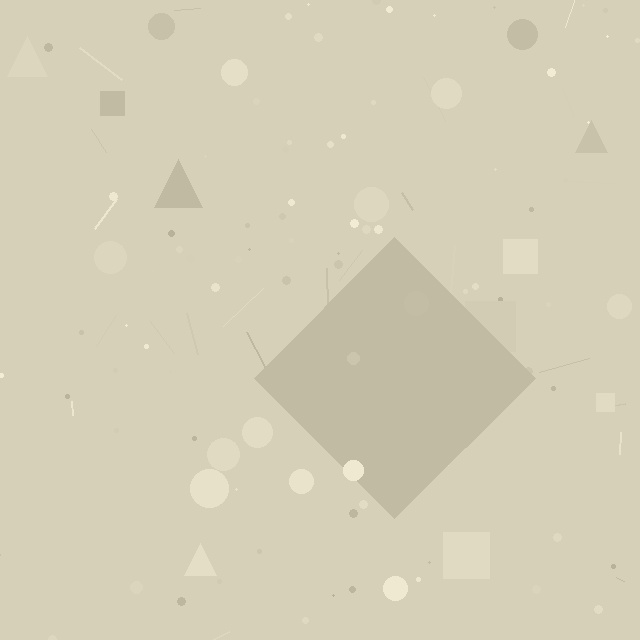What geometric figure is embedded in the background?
A diamond is embedded in the background.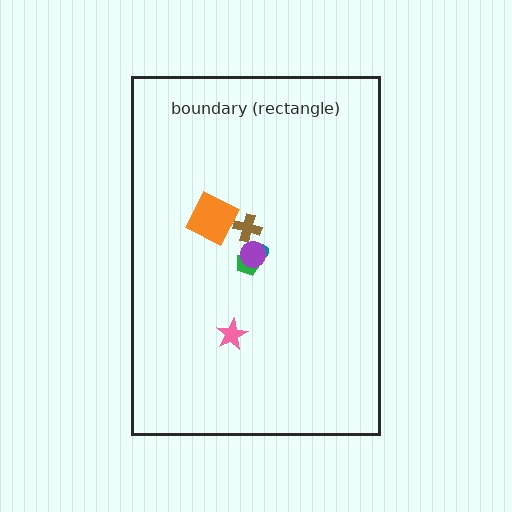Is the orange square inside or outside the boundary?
Inside.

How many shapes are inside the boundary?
6 inside, 0 outside.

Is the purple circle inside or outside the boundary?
Inside.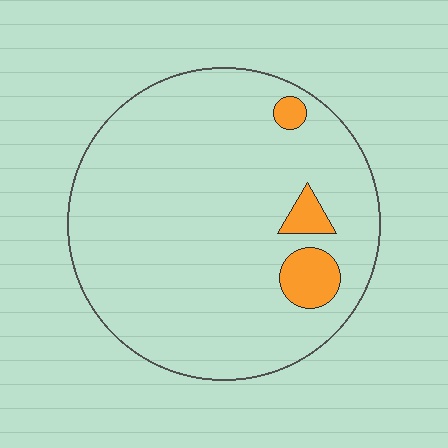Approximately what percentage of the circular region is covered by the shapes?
Approximately 5%.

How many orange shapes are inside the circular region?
3.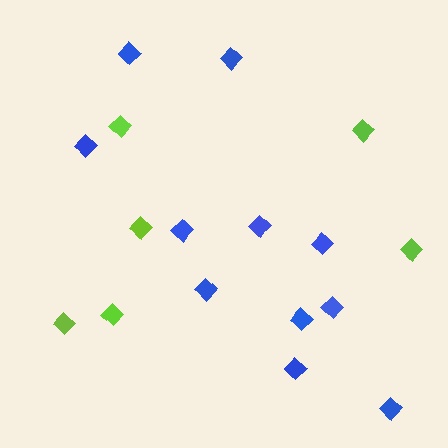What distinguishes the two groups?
There are 2 groups: one group of blue diamonds (11) and one group of lime diamonds (6).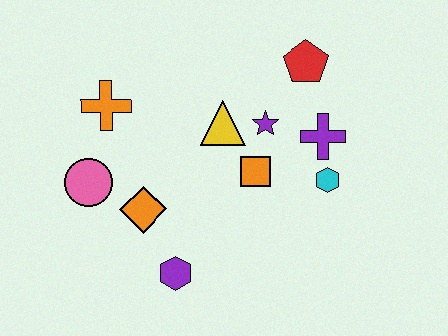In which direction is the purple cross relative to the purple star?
The purple cross is to the right of the purple star.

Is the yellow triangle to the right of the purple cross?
No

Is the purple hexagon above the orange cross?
No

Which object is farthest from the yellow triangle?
The purple hexagon is farthest from the yellow triangle.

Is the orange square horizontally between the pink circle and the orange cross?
No